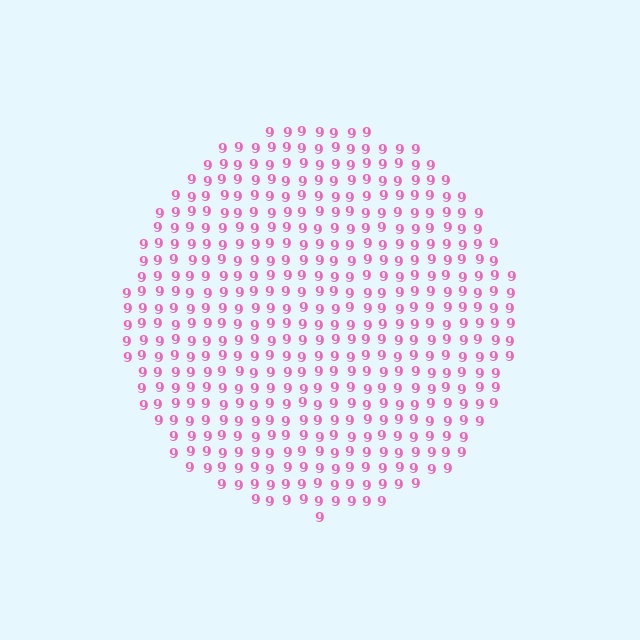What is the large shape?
The large shape is a circle.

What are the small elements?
The small elements are digit 9's.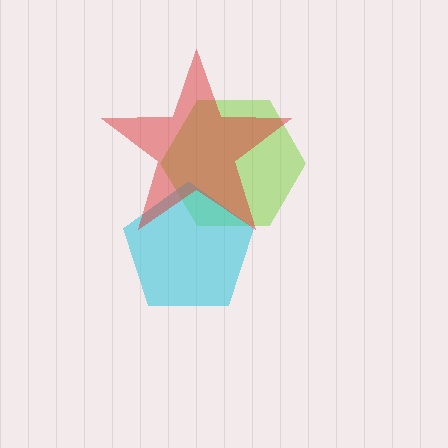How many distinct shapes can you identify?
There are 3 distinct shapes: a lime hexagon, a cyan pentagon, a red star.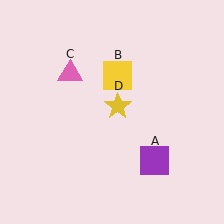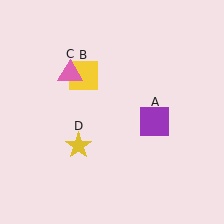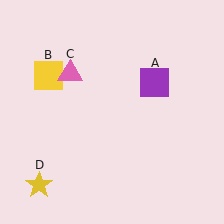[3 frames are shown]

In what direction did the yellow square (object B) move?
The yellow square (object B) moved left.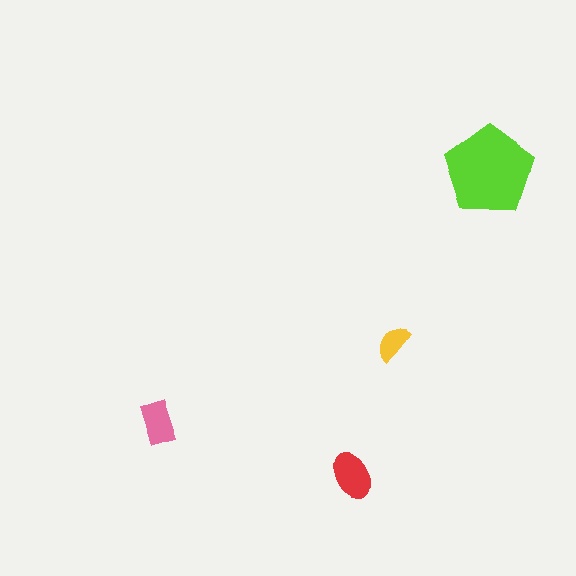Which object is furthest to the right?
The lime pentagon is rightmost.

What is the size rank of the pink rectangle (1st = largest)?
3rd.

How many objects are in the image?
There are 4 objects in the image.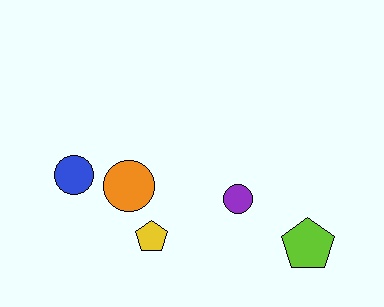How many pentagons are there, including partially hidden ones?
There are 2 pentagons.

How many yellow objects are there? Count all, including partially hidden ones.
There is 1 yellow object.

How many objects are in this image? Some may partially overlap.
There are 5 objects.